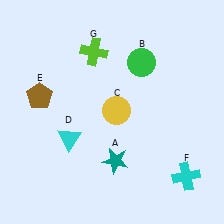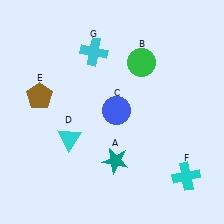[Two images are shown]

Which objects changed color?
C changed from yellow to blue. G changed from lime to cyan.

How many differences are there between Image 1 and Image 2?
There are 2 differences between the two images.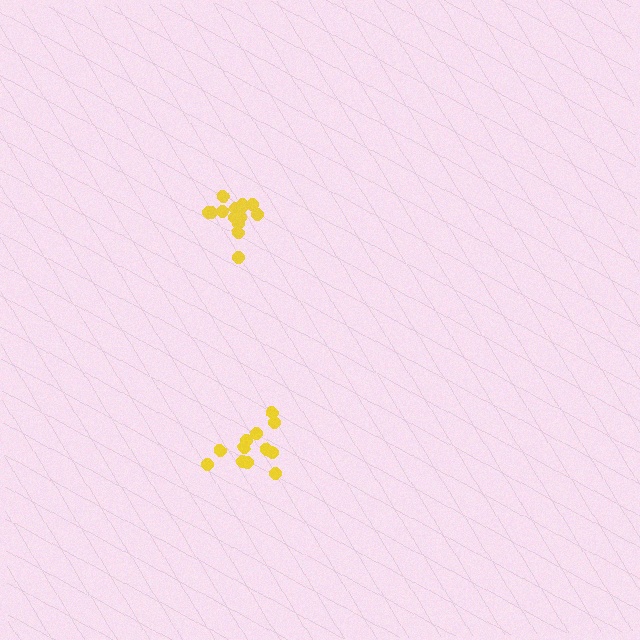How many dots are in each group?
Group 1: 14 dots, Group 2: 12 dots (26 total).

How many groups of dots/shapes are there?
There are 2 groups.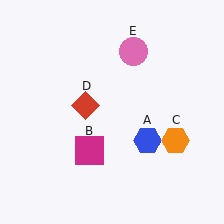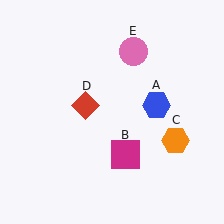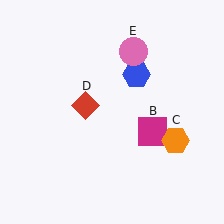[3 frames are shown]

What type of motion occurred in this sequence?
The blue hexagon (object A), magenta square (object B) rotated counterclockwise around the center of the scene.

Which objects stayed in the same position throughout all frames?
Orange hexagon (object C) and red diamond (object D) and pink circle (object E) remained stationary.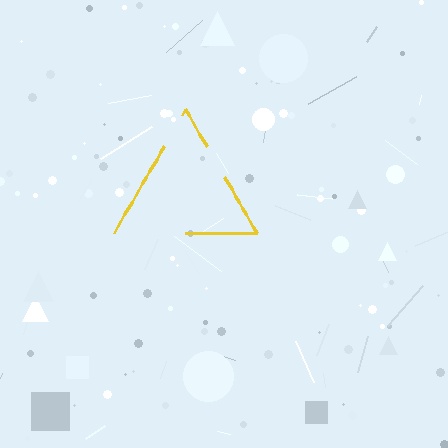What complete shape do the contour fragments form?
The contour fragments form a triangle.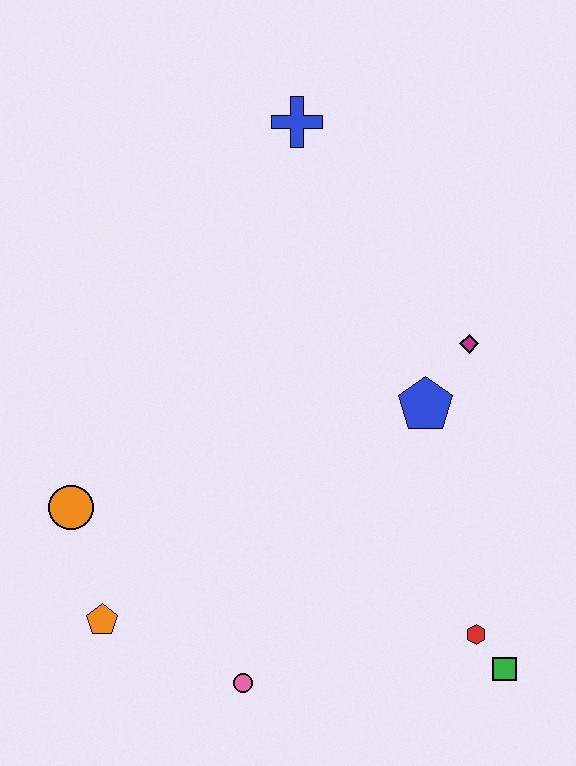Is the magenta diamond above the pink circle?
Yes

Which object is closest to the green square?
The red hexagon is closest to the green square.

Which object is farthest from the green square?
The blue cross is farthest from the green square.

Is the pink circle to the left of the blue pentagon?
Yes